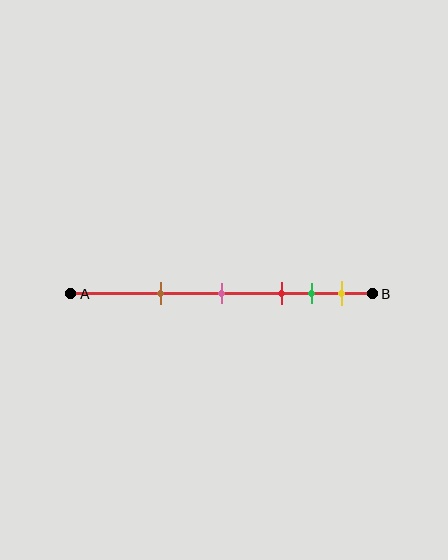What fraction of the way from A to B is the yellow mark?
The yellow mark is approximately 90% (0.9) of the way from A to B.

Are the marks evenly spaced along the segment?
No, the marks are not evenly spaced.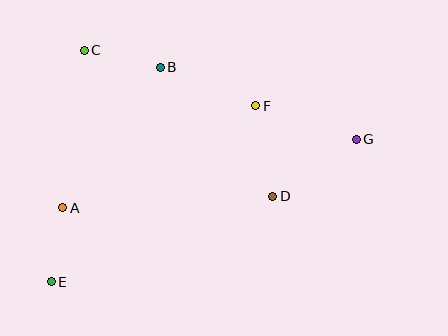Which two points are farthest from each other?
Points E and G are farthest from each other.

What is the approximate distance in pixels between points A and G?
The distance between A and G is approximately 301 pixels.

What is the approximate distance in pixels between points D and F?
The distance between D and F is approximately 92 pixels.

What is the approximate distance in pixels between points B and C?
The distance between B and C is approximately 78 pixels.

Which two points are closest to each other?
Points A and E are closest to each other.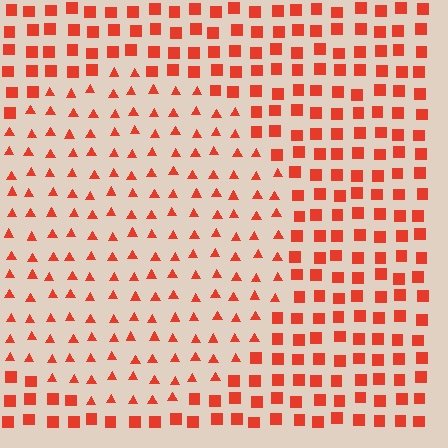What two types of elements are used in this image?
The image uses triangles inside the circle region and squares outside it.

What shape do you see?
I see a circle.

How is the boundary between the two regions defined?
The boundary is defined by a change in element shape: triangles inside vs. squares outside. All elements share the same color and spacing.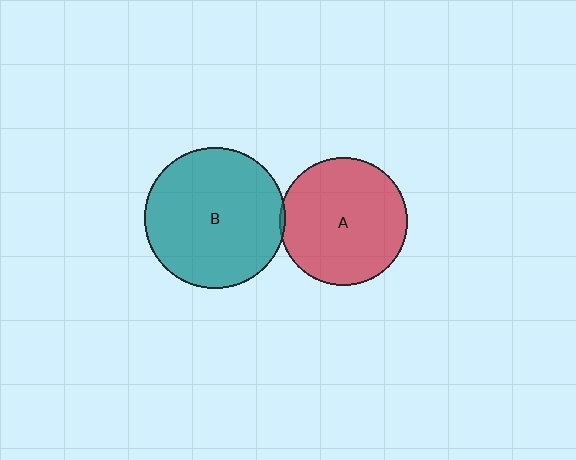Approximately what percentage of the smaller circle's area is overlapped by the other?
Approximately 5%.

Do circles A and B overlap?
Yes.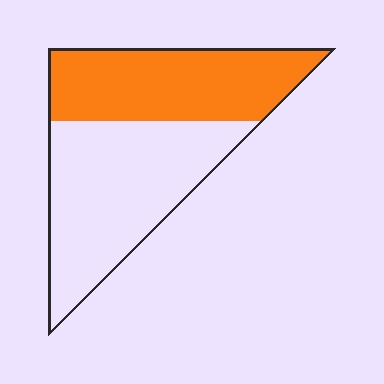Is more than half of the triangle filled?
No.